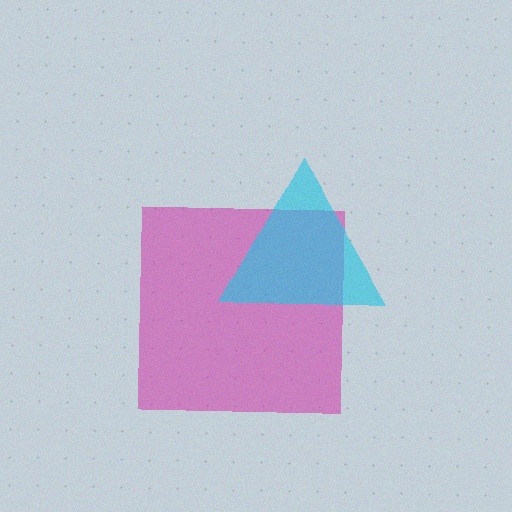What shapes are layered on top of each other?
The layered shapes are: a magenta square, a cyan triangle.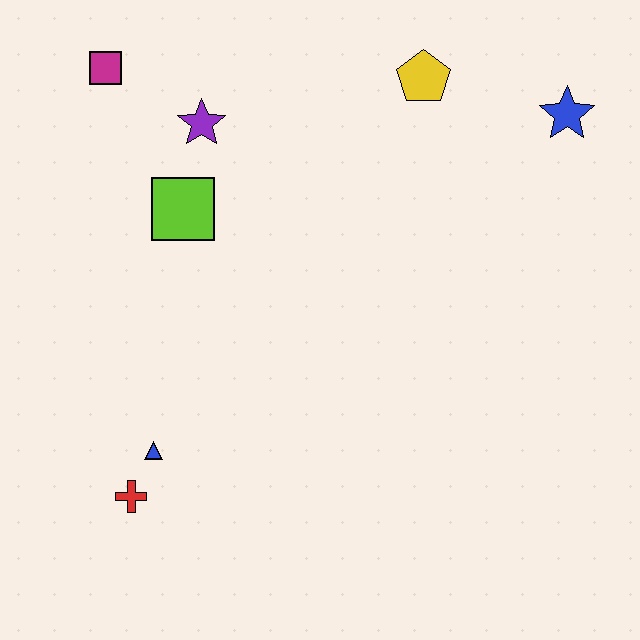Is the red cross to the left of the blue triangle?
Yes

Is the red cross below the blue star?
Yes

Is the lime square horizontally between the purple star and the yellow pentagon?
No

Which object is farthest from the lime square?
The blue star is farthest from the lime square.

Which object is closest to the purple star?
The lime square is closest to the purple star.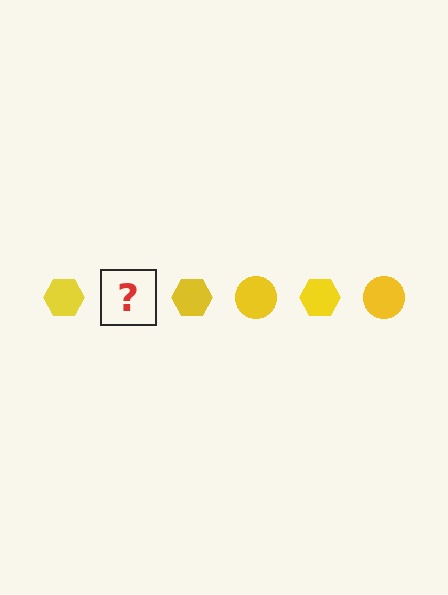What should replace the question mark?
The question mark should be replaced with a yellow circle.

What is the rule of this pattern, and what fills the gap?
The rule is that the pattern cycles through hexagon, circle shapes in yellow. The gap should be filled with a yellow circle.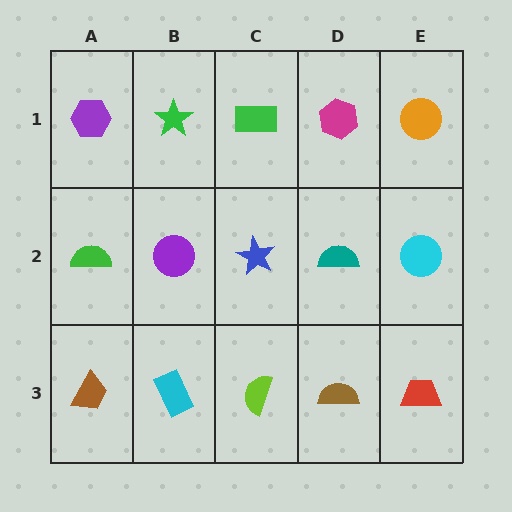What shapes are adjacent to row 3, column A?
A green semicircle (row 2, column A), a cyan rectangle (row 3, column B).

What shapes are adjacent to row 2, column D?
A magenta hexagon (row 1, column D), a brown semicircle (row 3, column D), a blue star (row 2, column C), a cyan circle (row 2, column E).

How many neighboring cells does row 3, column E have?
2.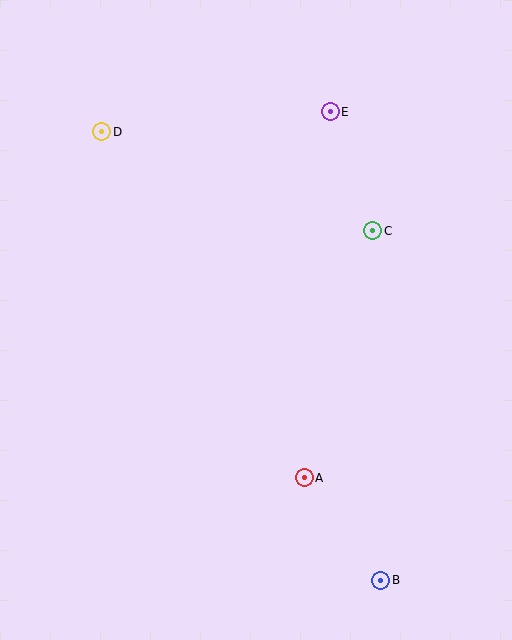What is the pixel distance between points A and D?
The distance between A and D is 401 pixels.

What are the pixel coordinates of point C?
Point C is at (373, 231).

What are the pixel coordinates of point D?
Point D is at (102, 132).